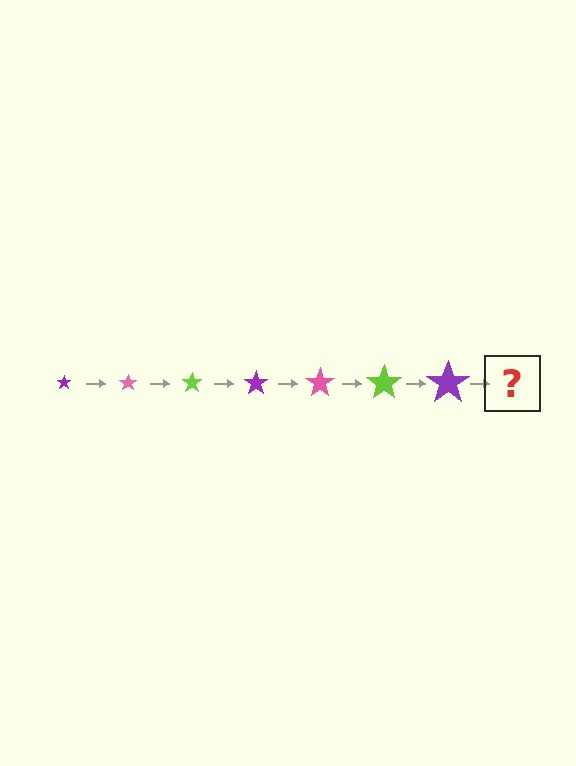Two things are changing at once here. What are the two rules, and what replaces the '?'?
The two rules are that the star grows larger each step and the color cycles through purple, pink, and lime. The '?' should be a pink star, larger than the previous one.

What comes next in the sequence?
The next element should be a pink star, larger than the previous one.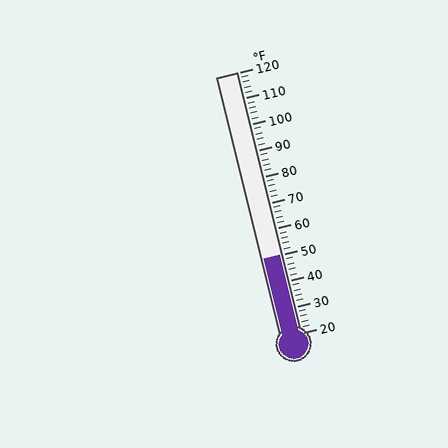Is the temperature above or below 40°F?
The temperature is above 40°F.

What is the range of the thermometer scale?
The thermometer scale ranges from 20°F to 120°F.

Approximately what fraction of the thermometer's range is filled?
The thermometer is filled to approximately 30% of its range.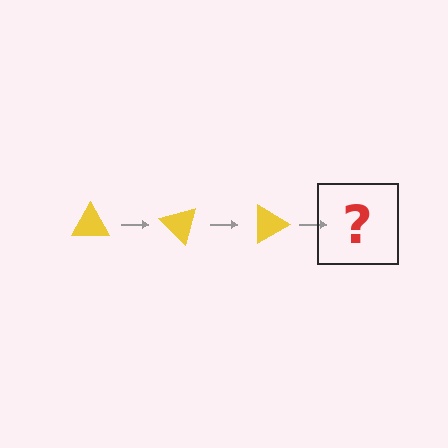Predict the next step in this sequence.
The next step is a yellow triangle rotated 135 degrees.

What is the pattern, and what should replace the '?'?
The pattern is that the triangle rotates 45 degrees each step. The '?' should be a yellow triangle rotated 135 degrees.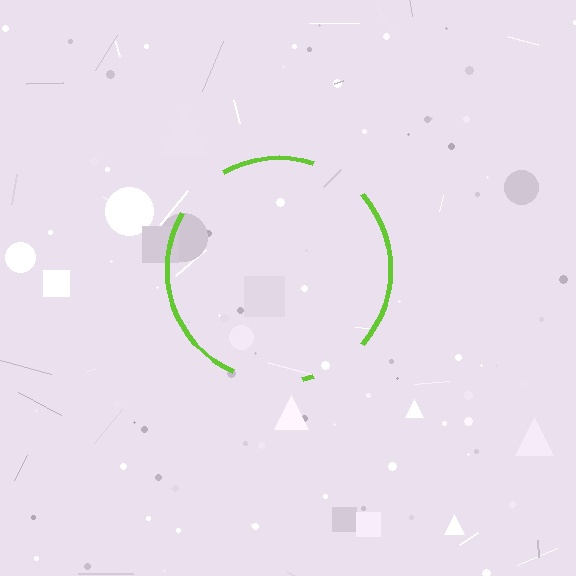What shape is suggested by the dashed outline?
The dashed outline suggests a circle.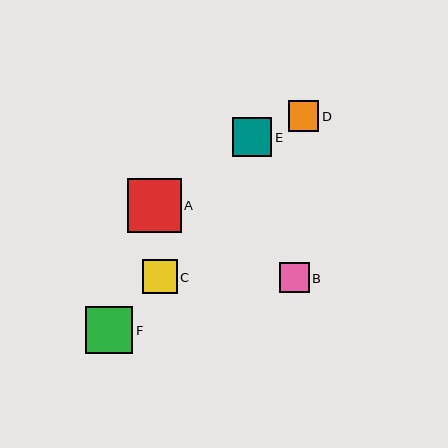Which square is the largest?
Square A is the largest with a size of approximately 54 pixels.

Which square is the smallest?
Square B is the smallest with a size of approximately 30 pixels.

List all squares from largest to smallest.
From largest to smallest: A, F, E, C, D, B.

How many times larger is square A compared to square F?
Square A is approximately 1.1 times the size of square F.